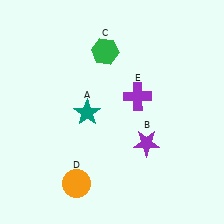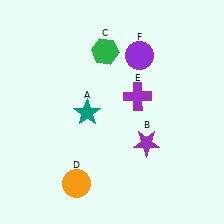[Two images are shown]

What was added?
A purple circle (F) was added in Image 2.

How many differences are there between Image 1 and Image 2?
There is 1 difference between the two images.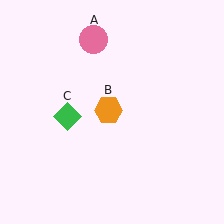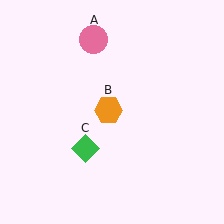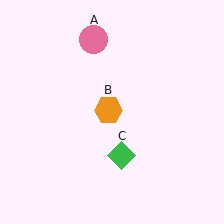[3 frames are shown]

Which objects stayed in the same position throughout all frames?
Pink circle (object A) and orange hexagon (object B) remained stationary.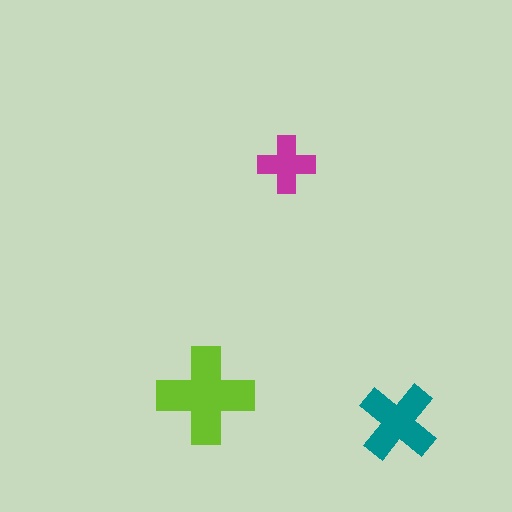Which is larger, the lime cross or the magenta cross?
The lime one.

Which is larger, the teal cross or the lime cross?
The lime one.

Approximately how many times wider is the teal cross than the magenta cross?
About 1.5 times wider.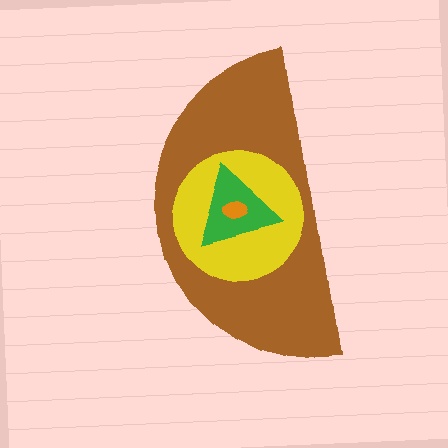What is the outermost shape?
The brown semicircle.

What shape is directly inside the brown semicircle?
The yellow circle.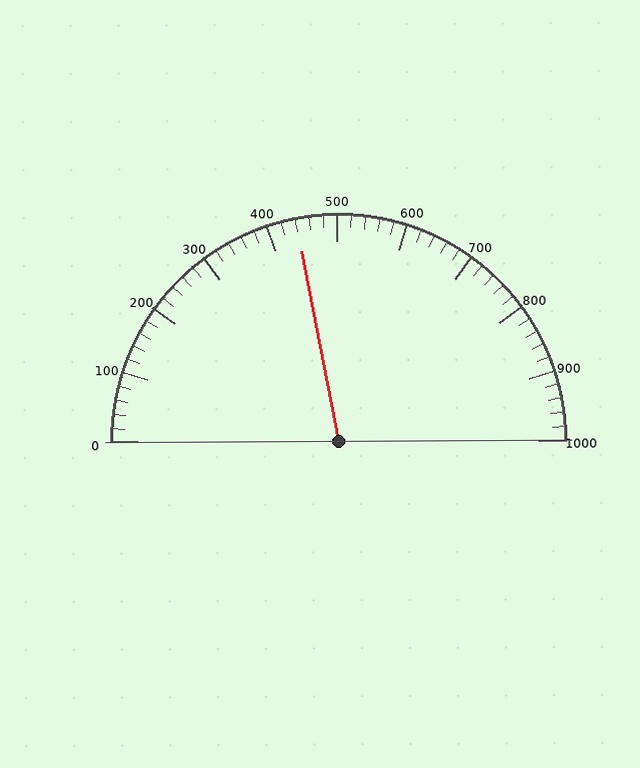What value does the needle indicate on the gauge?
The needle indicates approximately 440.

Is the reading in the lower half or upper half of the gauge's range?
The reading is in the lower half of the range (0 to 1000).